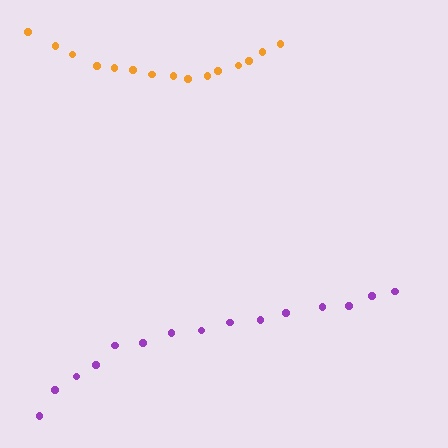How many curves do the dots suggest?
There are 2 distinct paths.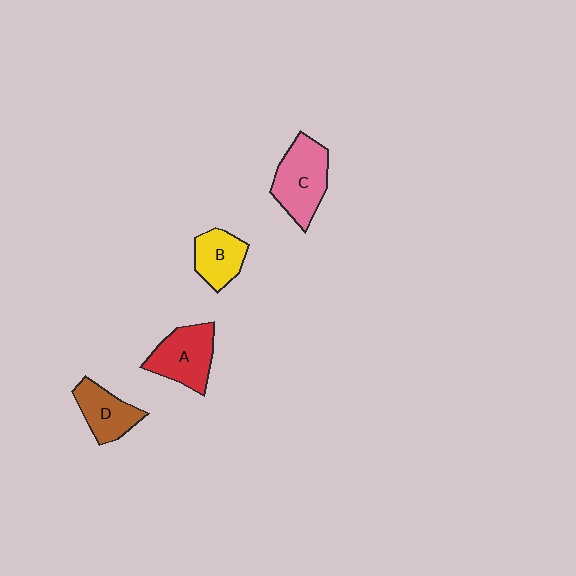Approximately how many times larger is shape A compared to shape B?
Approximately 1.3 times.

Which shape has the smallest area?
Shape B (yellow).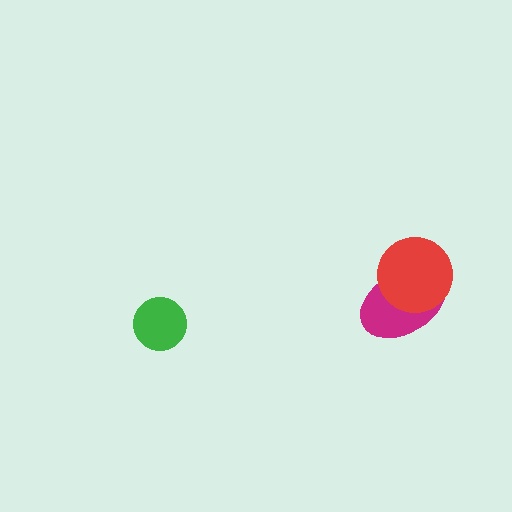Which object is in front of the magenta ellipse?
The red circle is in front of the magenta ellipse.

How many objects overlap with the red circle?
1 object overlaps with the red circle.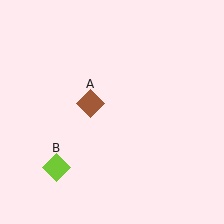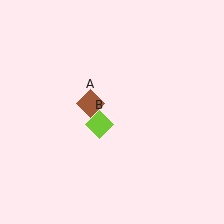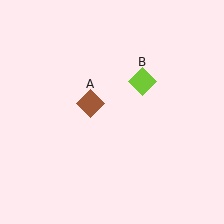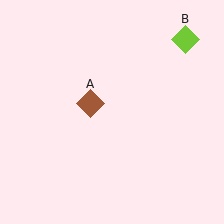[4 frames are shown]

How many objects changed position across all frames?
1 object changed position: lime diamond (object B).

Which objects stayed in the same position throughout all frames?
Brown diamond (object A) remained stationary.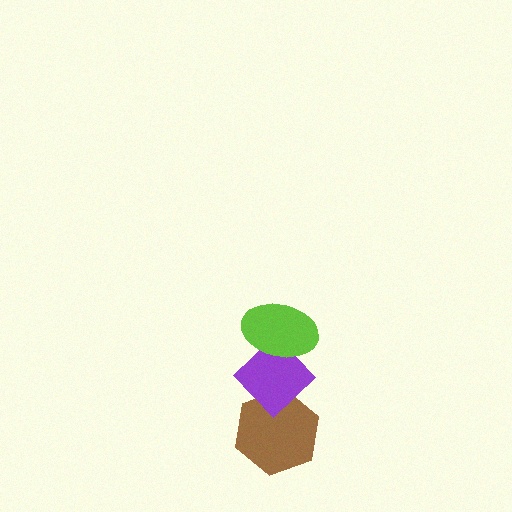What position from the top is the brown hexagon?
The brown hexagon is 3rd from the top.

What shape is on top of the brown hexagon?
The purple diamond is on top of the brown hexagon.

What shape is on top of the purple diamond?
The lime ellipse is on top of the purple diamond.